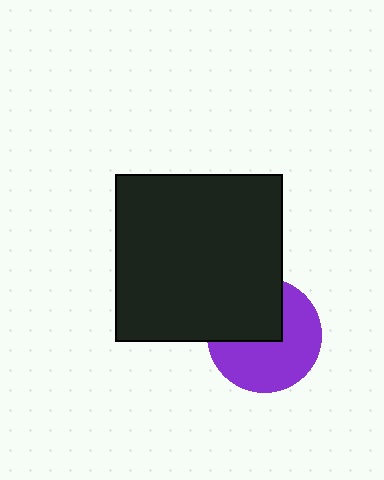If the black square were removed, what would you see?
You would see the complete purple circle.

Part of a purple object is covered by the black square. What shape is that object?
It is a circle.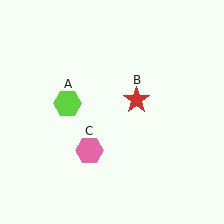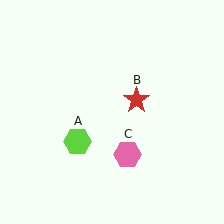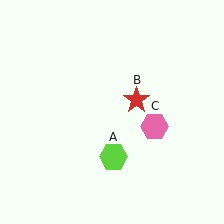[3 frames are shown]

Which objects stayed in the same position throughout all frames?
Red star (object B) remained stationary.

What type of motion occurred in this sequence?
The lime hexagon (object A), pink hexagon (object C) rotated counterclockwise around the center of the scene.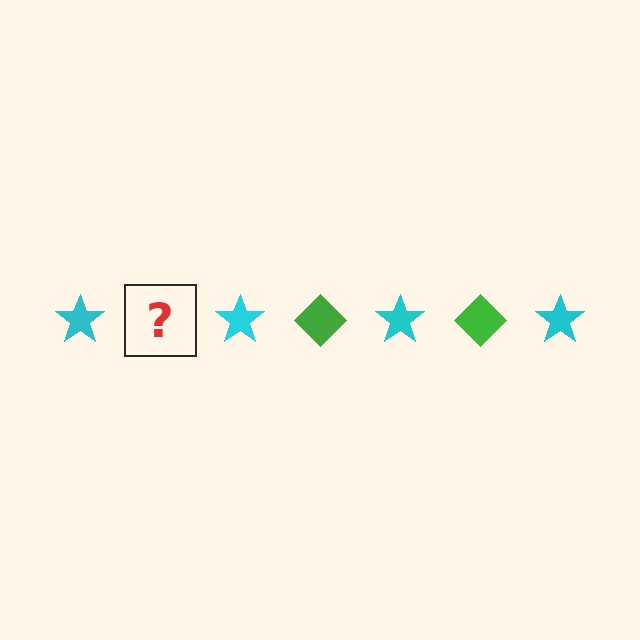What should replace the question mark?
The question mark should be replaced with a green diamond.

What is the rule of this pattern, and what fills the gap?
The rule is that the pattern alternates between cyan star and green diamond. The gap should be filled with a green diamond.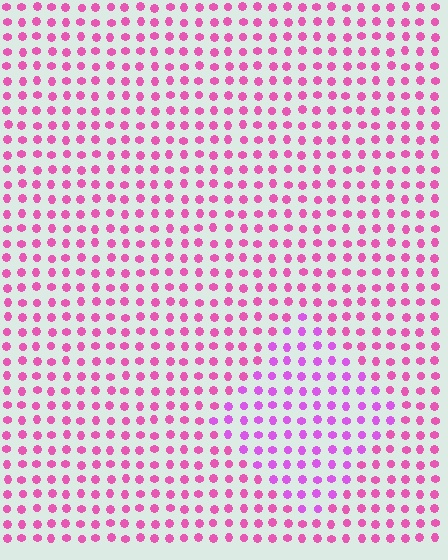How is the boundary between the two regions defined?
The boundary is defined purely by a slight shift in hue (about 27 degrees). Spacing, size, and orientation are identical on both sides.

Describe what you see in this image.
The image is filled with small pink elements in a uniform arrangement. A diamond-shaped region is visible where the elements are tinted to a slightly different hue, forming a subtle color boundary.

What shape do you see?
I see a diamond.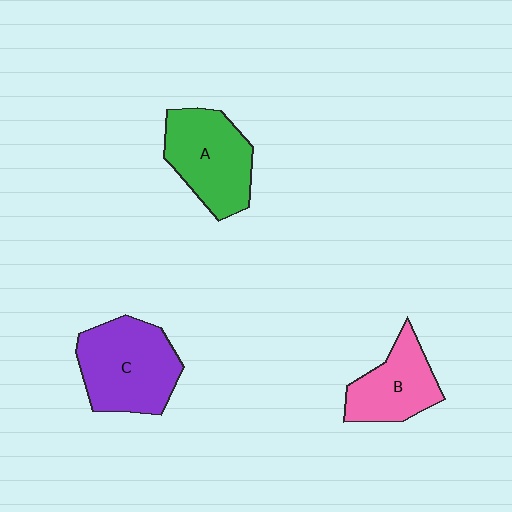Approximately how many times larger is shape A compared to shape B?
Approximately 1.3 times.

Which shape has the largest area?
Shape C (purple).